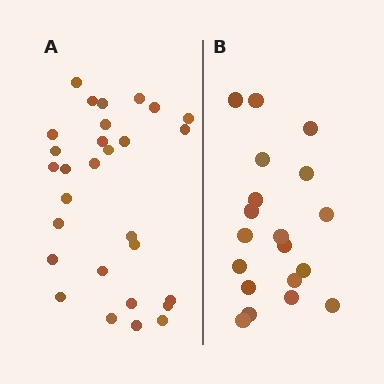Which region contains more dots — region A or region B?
Region A (the left region) has more dots.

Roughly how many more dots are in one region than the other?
Region A has roughly 10 or so more dots than region B.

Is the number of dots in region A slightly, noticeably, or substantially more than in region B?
Region A has substantially more. The ratio is roughly 1.5 to 1.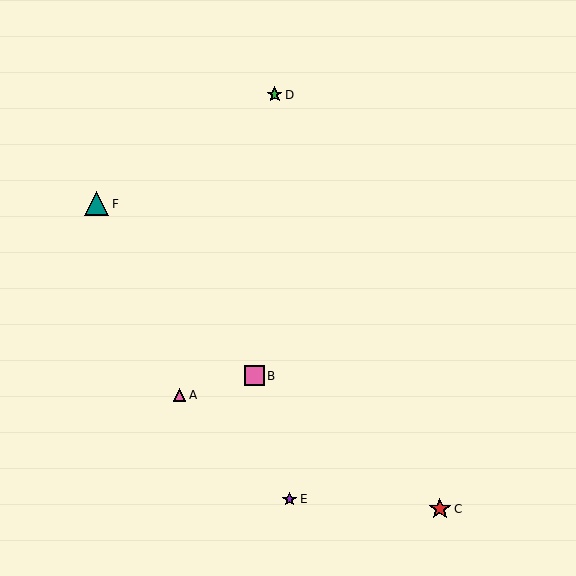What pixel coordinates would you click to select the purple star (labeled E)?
Click at (290, 499) to select the purple star E.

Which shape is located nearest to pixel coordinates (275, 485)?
The purple star (labeled E) at (290, 499) is nearest to that location.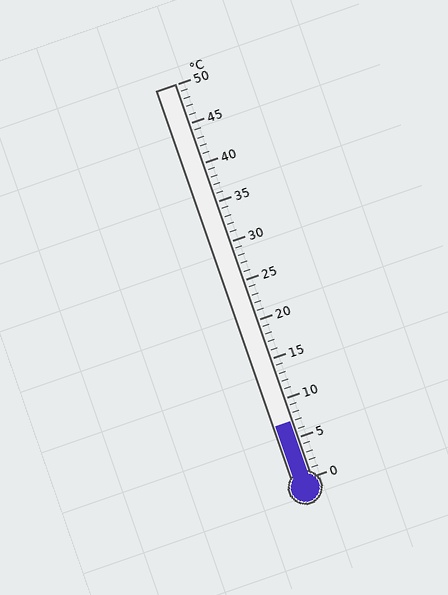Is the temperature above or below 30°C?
The temperature is below 30°C.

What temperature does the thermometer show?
The thermometer shows approximately 7°C.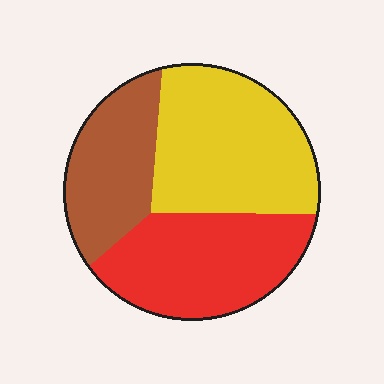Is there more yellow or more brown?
Yellow.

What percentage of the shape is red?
Red takes up about one third (1/3) of the shape.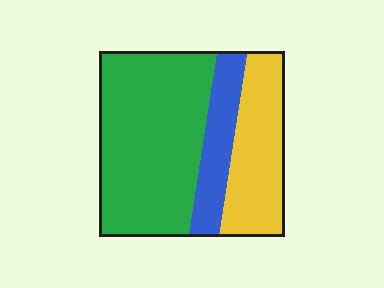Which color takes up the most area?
Green, at roughly 55%.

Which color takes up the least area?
Blue, at roughly 15%.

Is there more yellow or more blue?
Yellow.